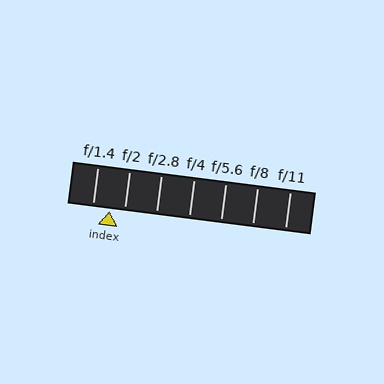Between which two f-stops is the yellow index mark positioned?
The index mark is between f/1.4 and f/2.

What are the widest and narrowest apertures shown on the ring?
The widest aperture shown is f/1.4 and the narrowest is f/11.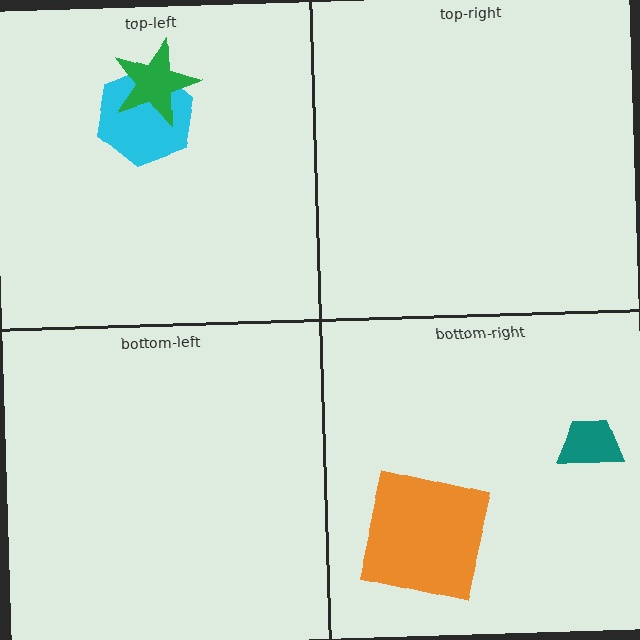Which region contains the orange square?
The bottom-right region.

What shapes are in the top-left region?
The cyan hexagon, the green star.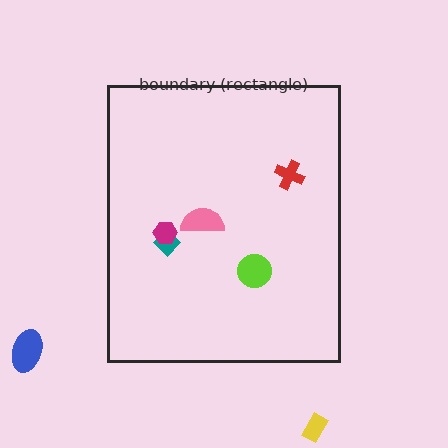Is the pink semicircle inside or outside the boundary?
Inside.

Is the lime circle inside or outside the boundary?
Inside.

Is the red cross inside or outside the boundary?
Inside.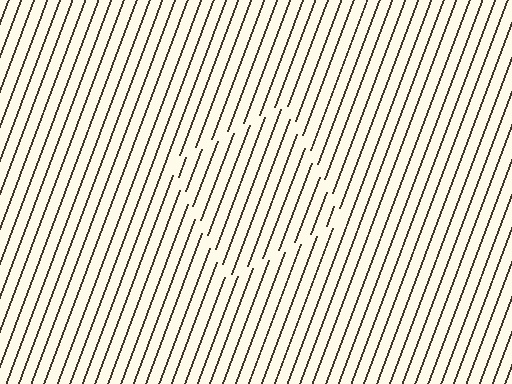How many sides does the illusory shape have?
4 sides — the line-ends trace a square.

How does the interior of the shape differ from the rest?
The interior of the shape contains the same grating, shifted by half a period — the contour is defined by the phase discontinuity where line-ends from the inner and outer gratings abut.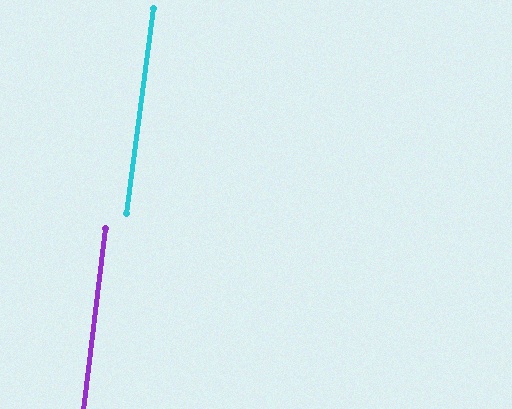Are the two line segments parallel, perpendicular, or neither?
Parallel — their directions differ by only 0.8°.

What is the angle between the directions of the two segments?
Approximately 1 degree.